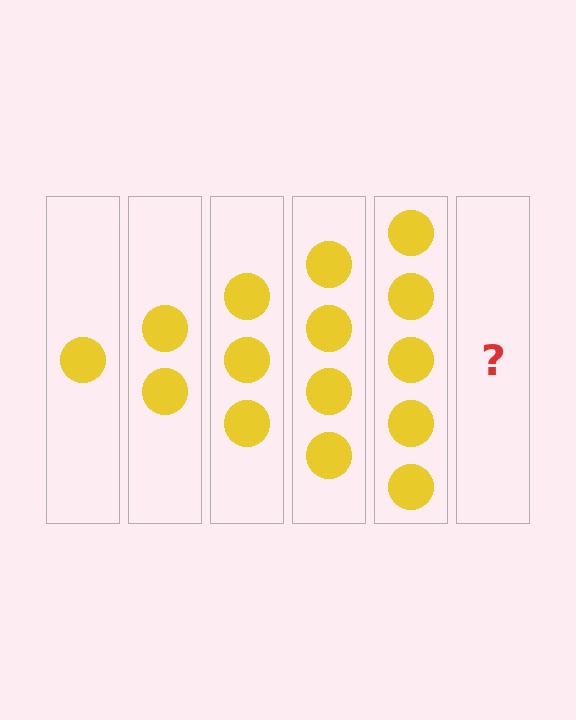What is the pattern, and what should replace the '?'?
The pattern is that each step adds one more circle. The '?' should be 6 circles.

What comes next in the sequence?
The next element should be 6 circles.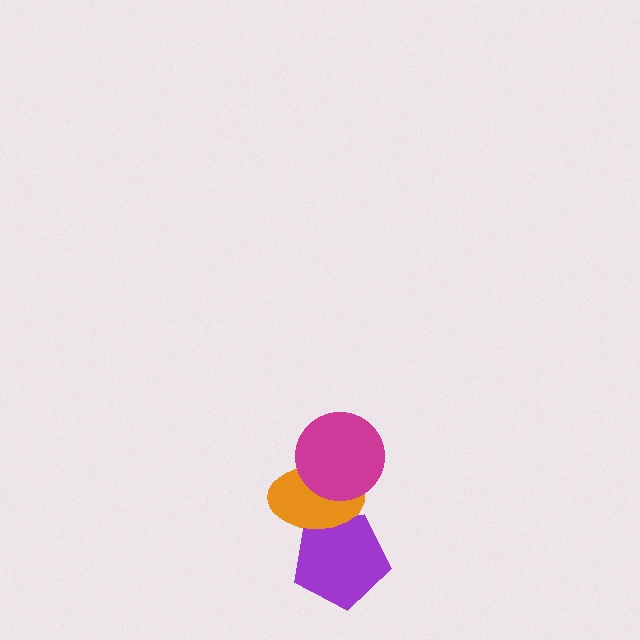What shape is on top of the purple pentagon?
The orange ellipse is on top of the purple pentagon.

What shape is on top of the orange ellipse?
The magenta circle is on top of the orange ellipse.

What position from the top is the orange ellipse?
The orange ellipse is 2nd from the top.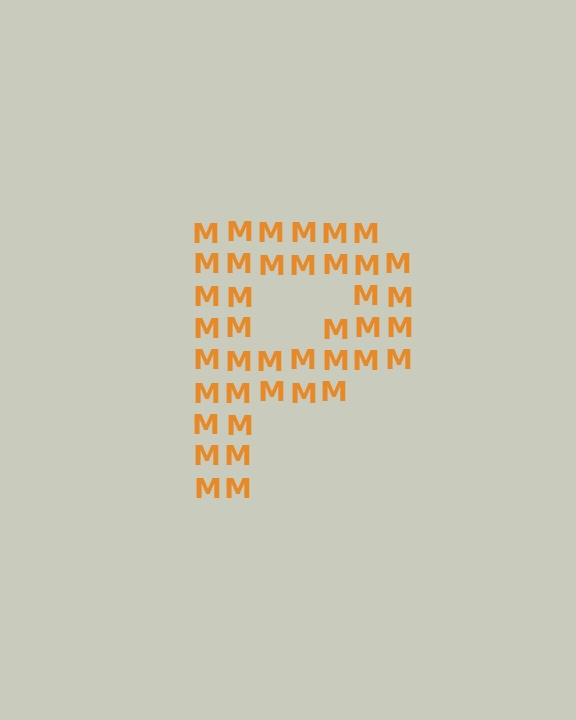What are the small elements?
The small elements are letter M's.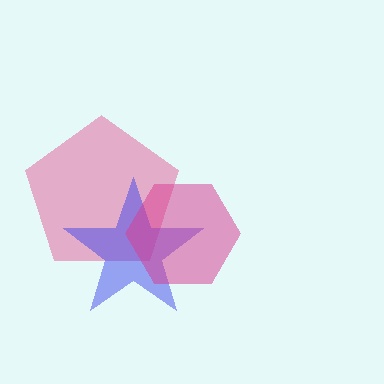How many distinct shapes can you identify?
There are 3 distinct shapes: a pink pentagon, a blue star, a magenta hexagon.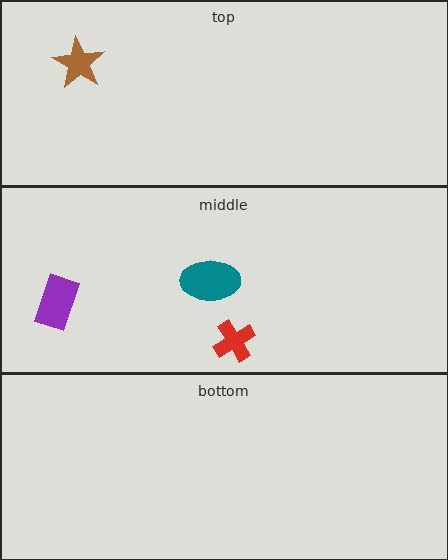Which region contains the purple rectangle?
The middle region.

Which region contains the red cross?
The middle region.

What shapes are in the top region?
The brown star.